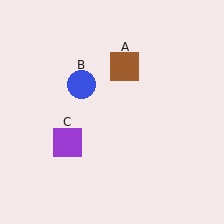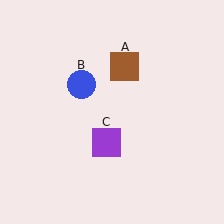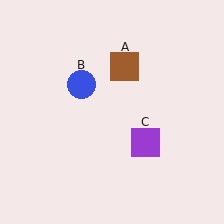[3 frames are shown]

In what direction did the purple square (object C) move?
The purple square (object C) moved right.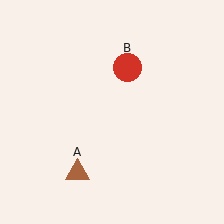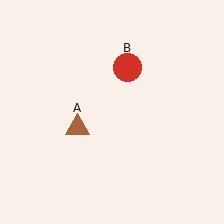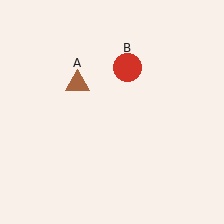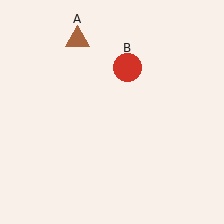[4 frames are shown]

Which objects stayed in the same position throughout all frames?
Red circle (object B) remained stationary.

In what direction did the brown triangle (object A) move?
The brown triangle (object A) moved up.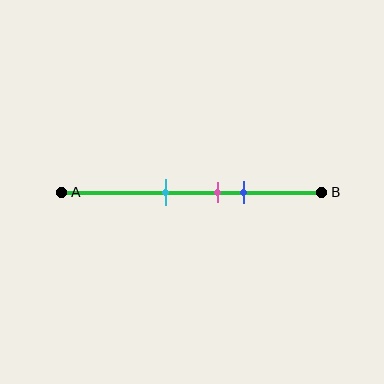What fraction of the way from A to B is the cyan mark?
The cyan mark is approximately 40% (0.4) of the way from A to B.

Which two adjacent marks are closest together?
The pink and blue marks are the closest adjacent pair.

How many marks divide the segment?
There are 3 marks dividing the segment.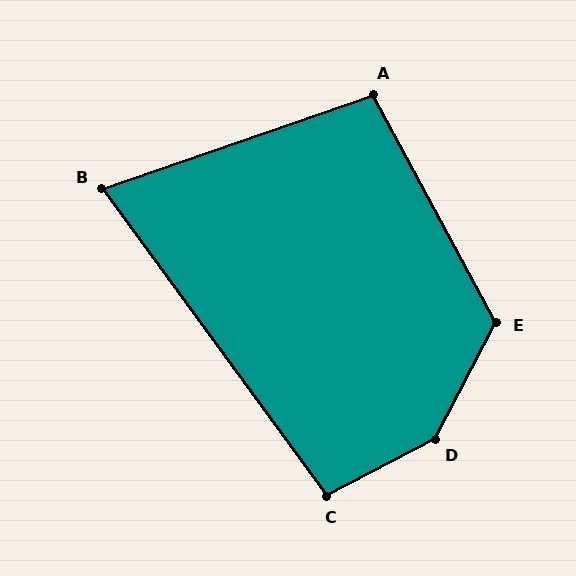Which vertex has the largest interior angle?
D, at approximately 145 degrees.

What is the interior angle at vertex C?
Approximately 99 degrees (obtuse).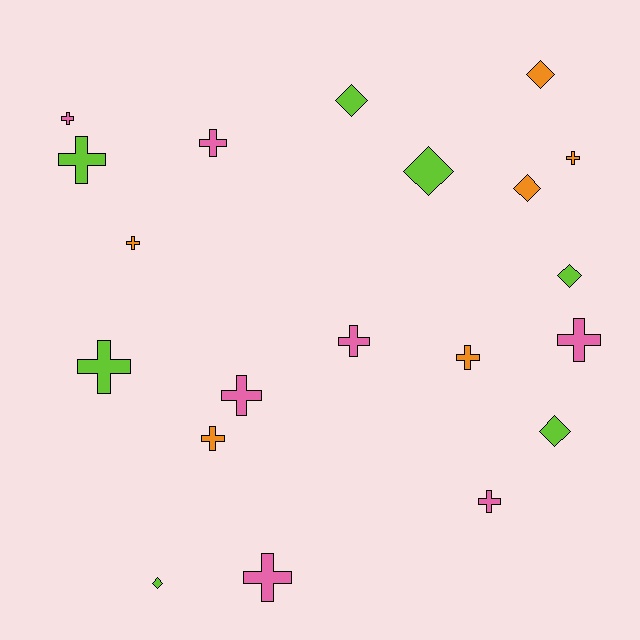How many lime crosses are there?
There are 2 lime crosses.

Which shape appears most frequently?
Cross, with 13 objects.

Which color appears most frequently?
Pink, with 7 objects.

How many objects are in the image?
There are 20 objects.